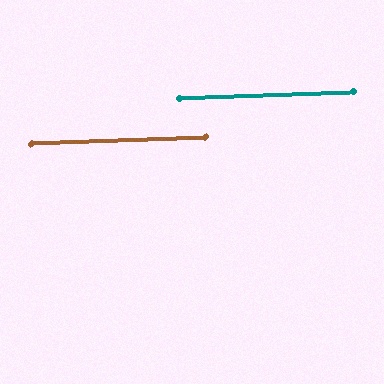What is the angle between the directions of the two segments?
Approximately 0 degrees.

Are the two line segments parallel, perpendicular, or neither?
Parallel — their directions differ by only 0.3°.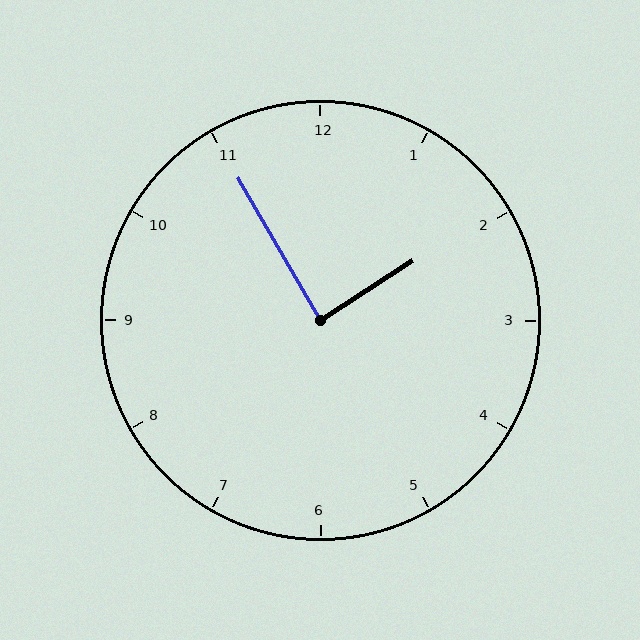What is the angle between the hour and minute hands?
Approximately 88 degrees.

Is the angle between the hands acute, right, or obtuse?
It is right.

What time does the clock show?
1:55.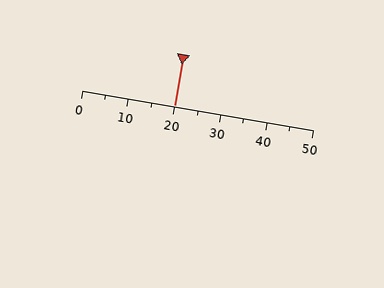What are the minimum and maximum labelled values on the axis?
The axis runs from 0 to 50.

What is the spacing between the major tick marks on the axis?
The major ticks are spaced 10 apart.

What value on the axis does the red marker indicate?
The marker indicates approximately 20.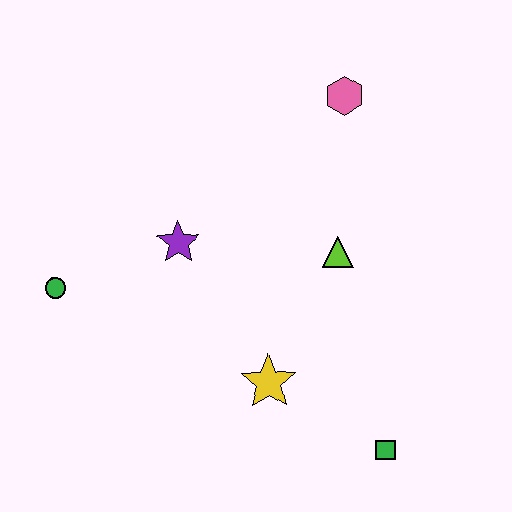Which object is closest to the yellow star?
The green square is closest to the yellow star.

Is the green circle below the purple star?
Yes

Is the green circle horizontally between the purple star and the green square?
No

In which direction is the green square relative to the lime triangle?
The green square is below the lime triangle.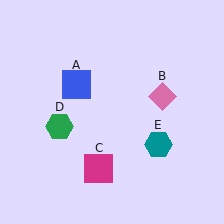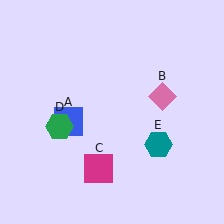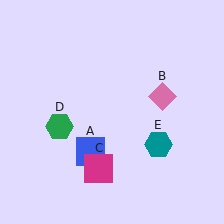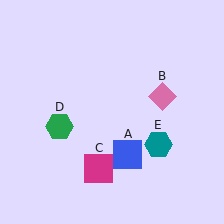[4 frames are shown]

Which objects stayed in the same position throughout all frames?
Pink diamond (object B) and magenta square (object C) and green hexagon (object D) and teal hexagon (object E) remained stationary.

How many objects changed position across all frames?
1 object changed position: blue square (object A).